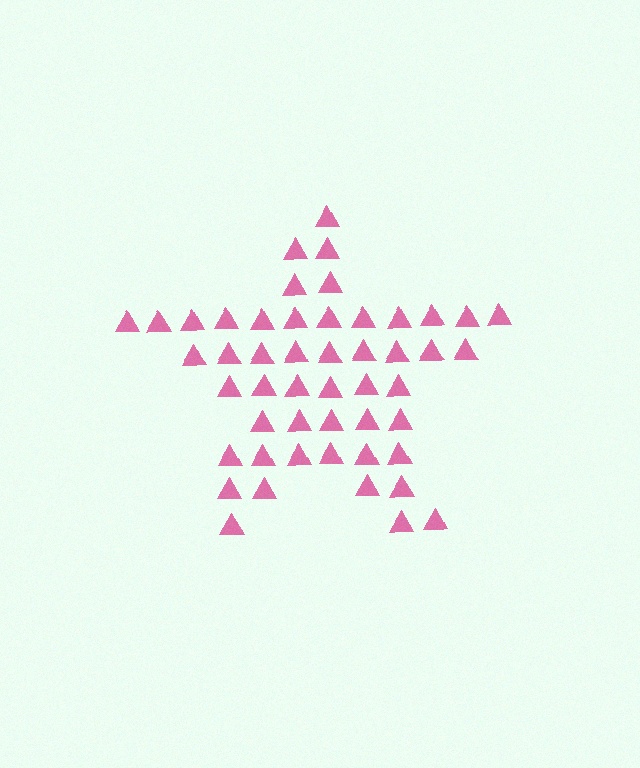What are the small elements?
The small elements are triangles.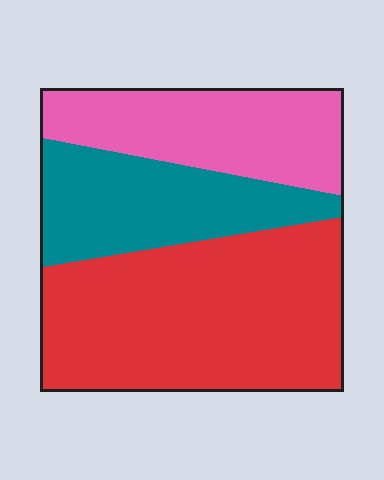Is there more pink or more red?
Red.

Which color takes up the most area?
Red, at roughly 50%.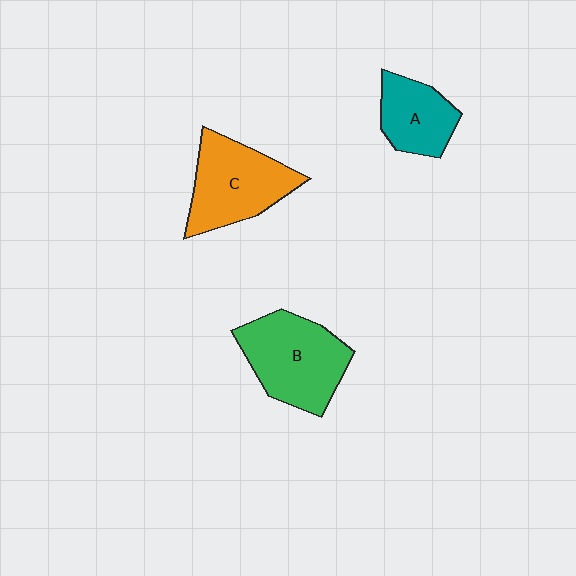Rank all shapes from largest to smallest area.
From largest to smallest: B (green), C (orange), A (teal).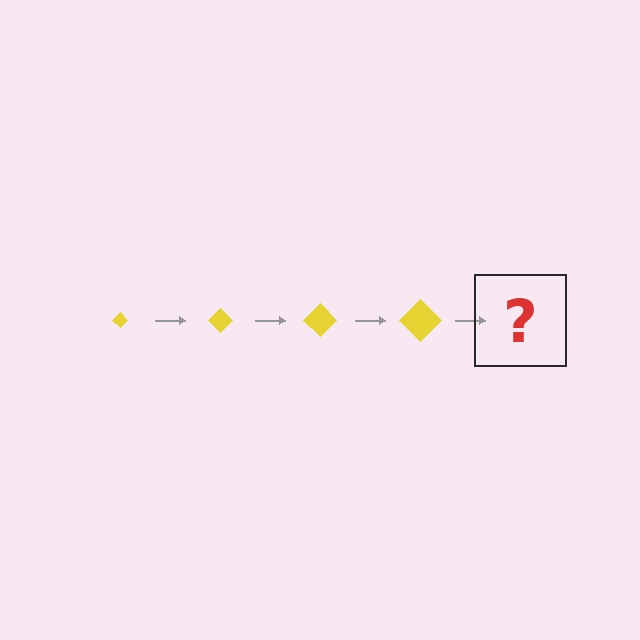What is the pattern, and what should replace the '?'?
The pattern is that the diamond gets progressively larger each step. The '?' should be a yellow diamond, larger than the previous one.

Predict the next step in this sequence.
The next step is a yellow diamond, larger than the previous one.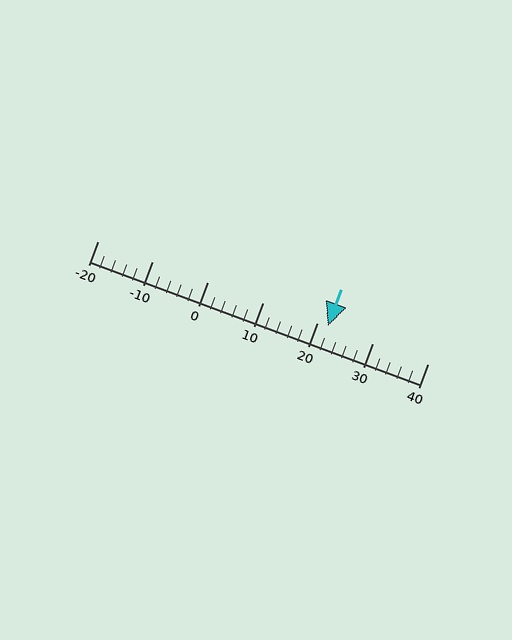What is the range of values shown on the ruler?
The ruler shows values from -20 to 40.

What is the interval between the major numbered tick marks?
The major tick marks are spaced 10 units apart.